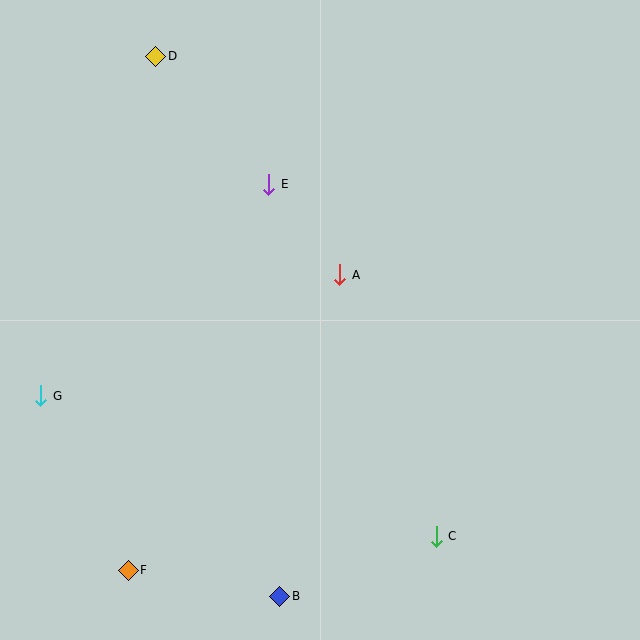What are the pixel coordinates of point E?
Point E is at (269, 184).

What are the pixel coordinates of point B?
Point B is at (280, 596).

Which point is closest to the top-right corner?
Point A is closest to the top-right corner.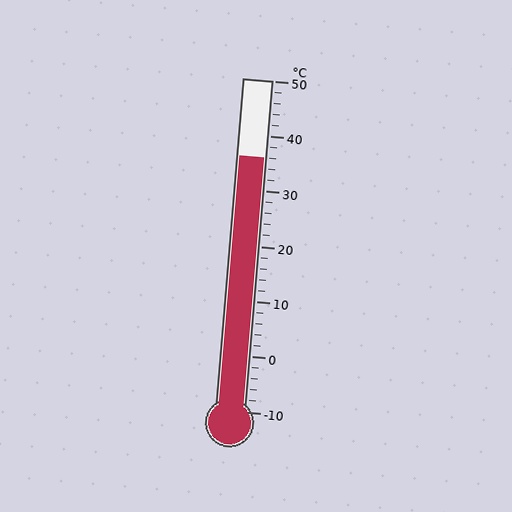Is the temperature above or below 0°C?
The temperature is above 0°C.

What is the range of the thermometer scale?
The thermometer scale ranges from -10°C to 50°C.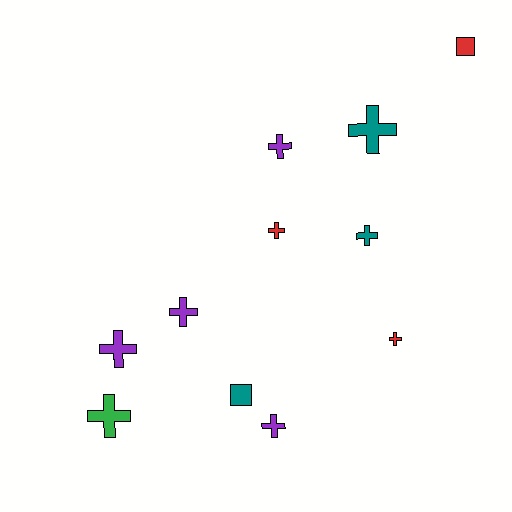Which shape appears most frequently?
Cross, with 9 objects.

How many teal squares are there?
There is 1 teal square.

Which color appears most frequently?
Purple, with 4 objects.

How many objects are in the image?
There are 11 objects.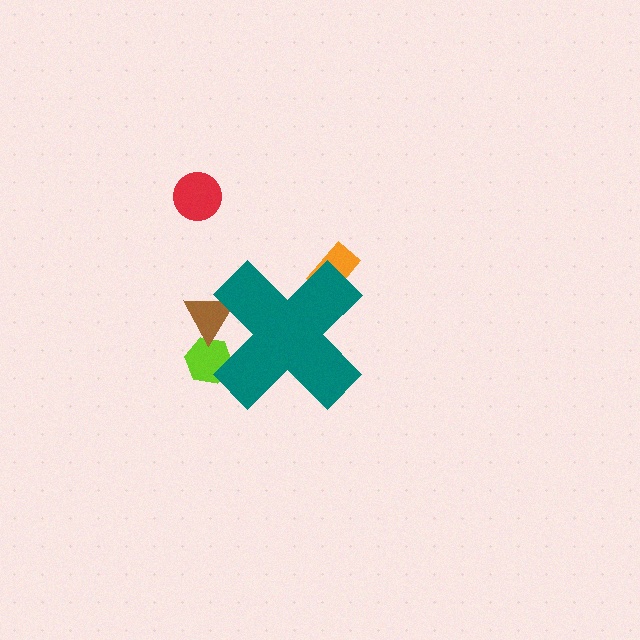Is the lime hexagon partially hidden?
Yes, the lime hexagon is partially hidden behind the teal cross.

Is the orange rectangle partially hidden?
Yes, the orange rectangle is partially hidden behind the teal cross.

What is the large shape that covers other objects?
A teal cross.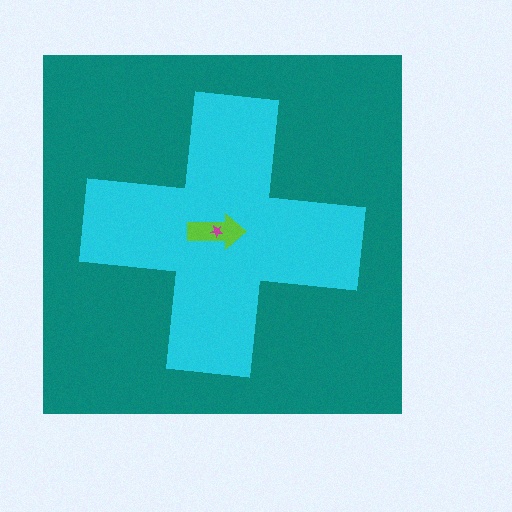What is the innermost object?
The magenta star.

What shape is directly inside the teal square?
The cyan cross.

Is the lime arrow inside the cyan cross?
Yes.